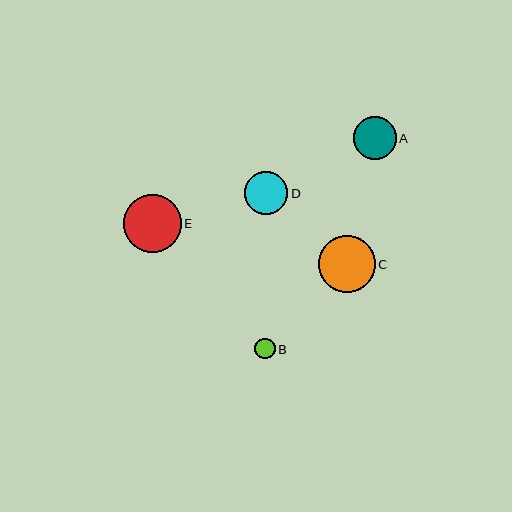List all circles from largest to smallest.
From largest to smallest: E, C, D, A, B.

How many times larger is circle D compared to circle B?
Circle D is approximately 2.1 times the size of circle B.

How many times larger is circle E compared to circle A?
Circle E is approximately 1.4 times the size of circle A.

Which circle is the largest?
Circle E is the largest with a size of approximately 58 pixels.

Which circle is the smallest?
Circle B is the smallest with a size of approximately 20 pixels.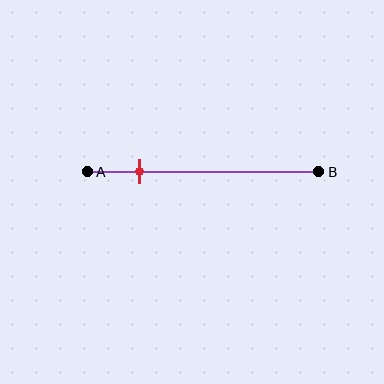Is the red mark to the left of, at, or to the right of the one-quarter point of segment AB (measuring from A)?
The red mark is approximately at the one-quarter point of segment AB.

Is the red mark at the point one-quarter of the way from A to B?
Yes, the mark is approximately at the one-quarter point.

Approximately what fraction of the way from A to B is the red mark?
The red mark is approximately 20% of the way from A to B.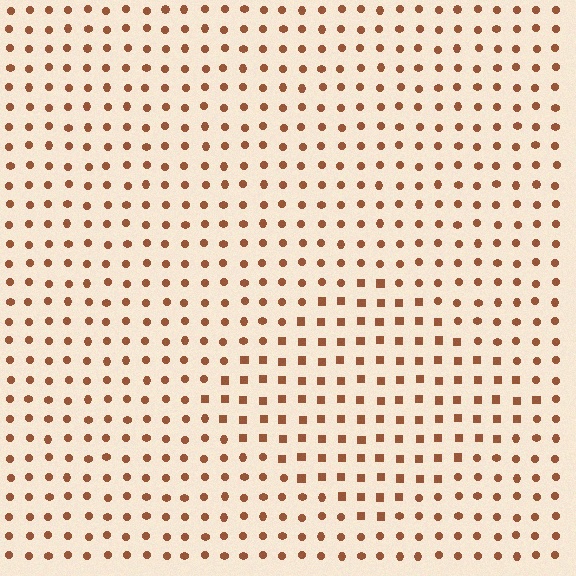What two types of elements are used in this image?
The image uses squares inside the diamond region and circles outside it.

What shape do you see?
I see a diamond.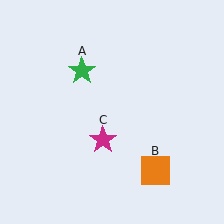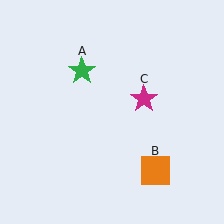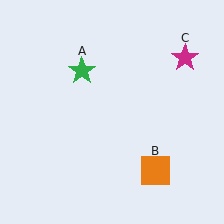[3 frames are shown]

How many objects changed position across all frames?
1 object changed position: magenta star (object C).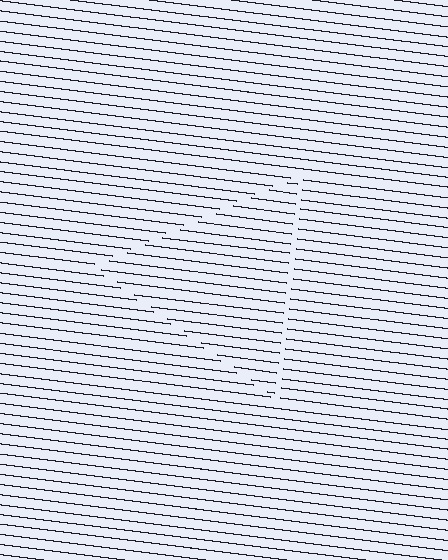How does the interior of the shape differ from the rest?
The interior of the shape contains the same grating, shifted by half a period — the contour is defined by the phase discontinuity where line-ends from the inner and outer gratings abut.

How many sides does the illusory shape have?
3 sides — the line-ends trace a triangle.